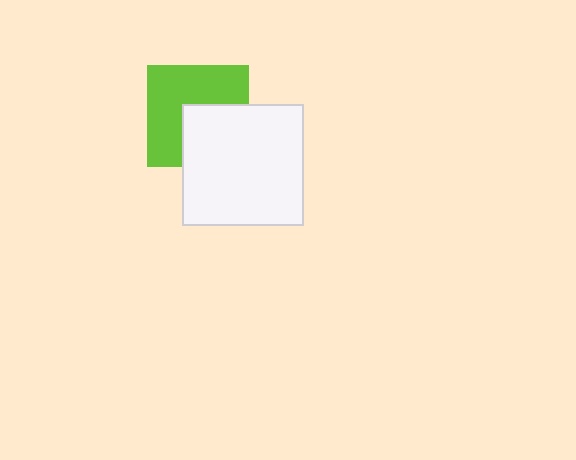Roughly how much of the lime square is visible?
About half of it is visible (roughly 58%).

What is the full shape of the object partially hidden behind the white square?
The partially hidden object is a lime square.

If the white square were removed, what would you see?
You would see the complete lime square.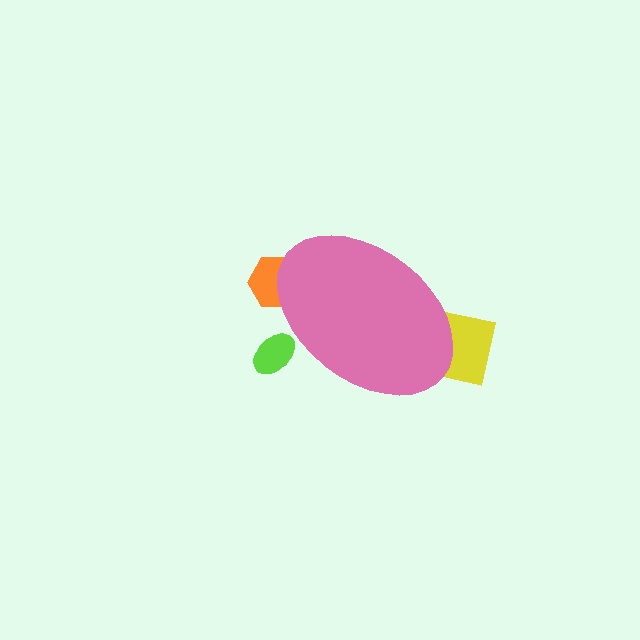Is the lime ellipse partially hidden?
Yes, the lime ellipse is partially hidden behind the pink ellipse.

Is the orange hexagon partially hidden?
Yes, the orange hexagon is partially hidden behind the pink ellipse.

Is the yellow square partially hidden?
Yes, the yellow square is partially hidden behind the pink ellipse.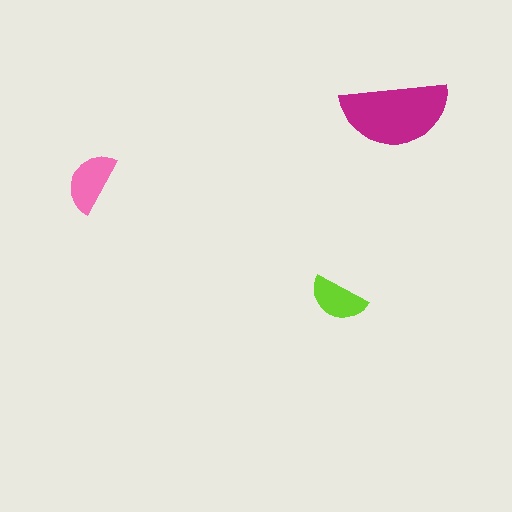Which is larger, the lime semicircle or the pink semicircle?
The pink one.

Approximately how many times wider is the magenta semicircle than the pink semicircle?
About 1.5 times wider.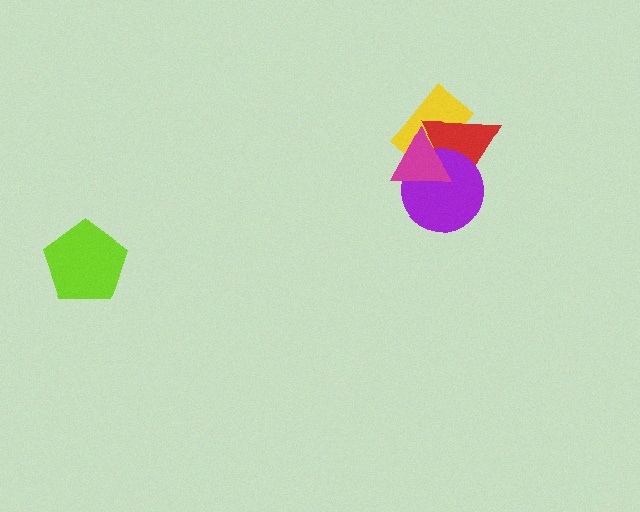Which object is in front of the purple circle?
The magenta triangle is in front of the purple circle.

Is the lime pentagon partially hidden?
No, no other shape covers it.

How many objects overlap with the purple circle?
3 objects overlap with the purple circle.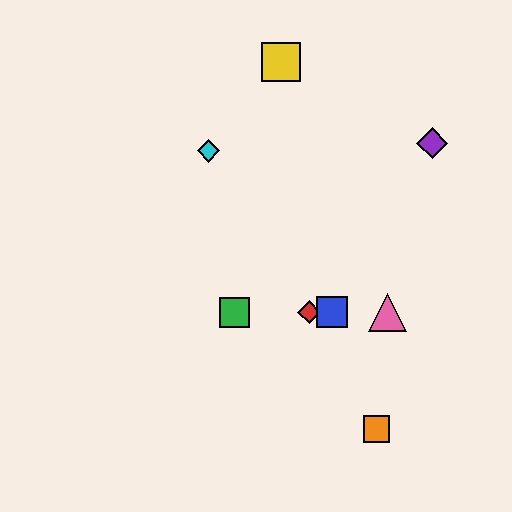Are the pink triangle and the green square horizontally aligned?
Yes, both are at y≈312.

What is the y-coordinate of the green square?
The green square is at y≈312.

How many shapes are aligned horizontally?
4 shapes (the red diamond, the blue square, the green square, the pink triangle) are aligned horizontally.